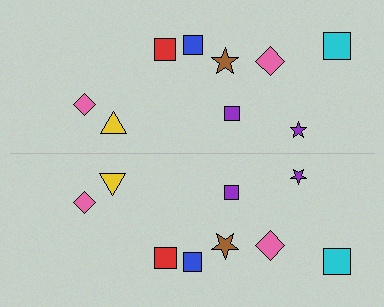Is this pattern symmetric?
Yes, this pattern has bilateral (reflection) symmetry.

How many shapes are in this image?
There are 18 shapes in this image.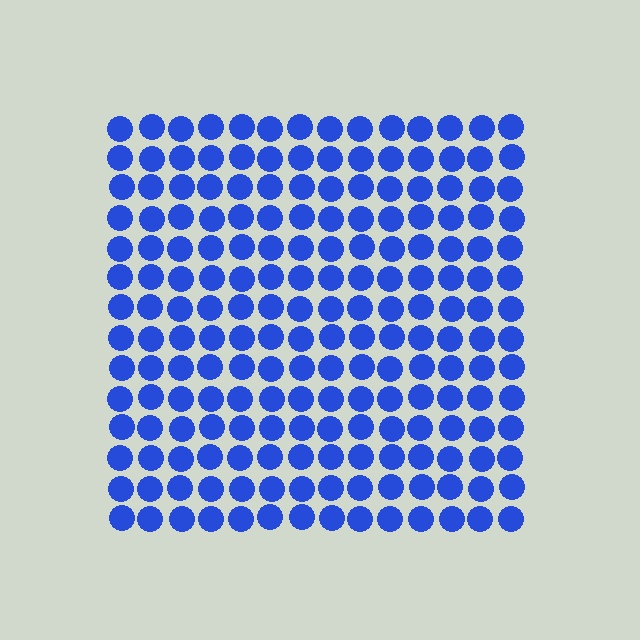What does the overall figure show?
The overall figure shows a square.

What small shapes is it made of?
It is made of small circles.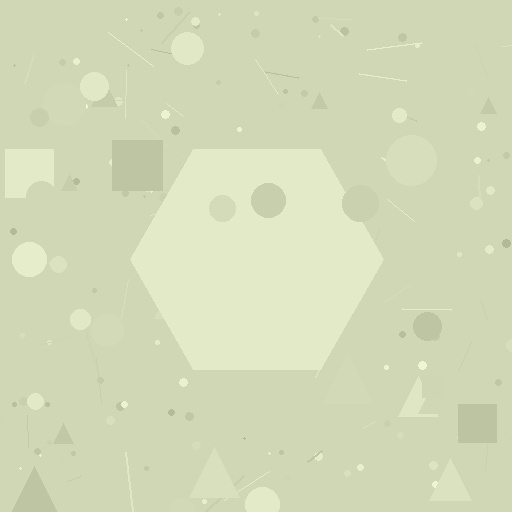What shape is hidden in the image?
A hexagon is hidden in the image.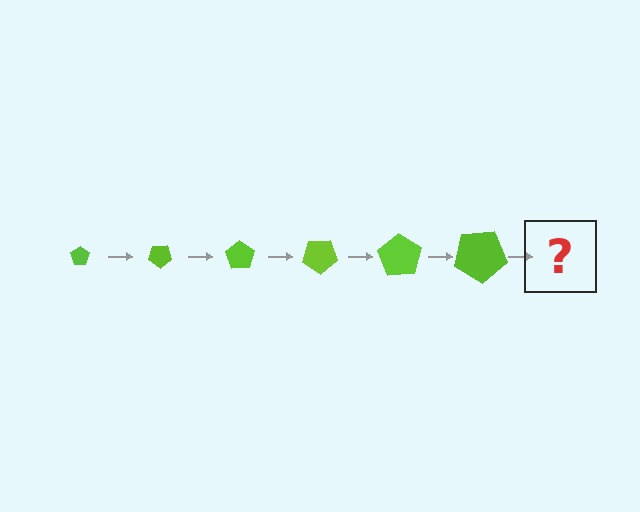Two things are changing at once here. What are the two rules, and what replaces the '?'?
The two rules are that the pentagon grows larger each step and it rotates 35 degrees each step. The '?' should be a pentagon, larger than the previous one and rotated 210 degrees from the start.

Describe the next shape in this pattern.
It should be a pentagon, larger than the previous one and rotated 210 degrees from the start.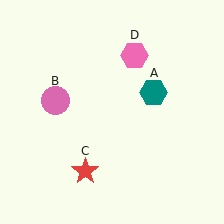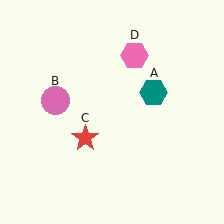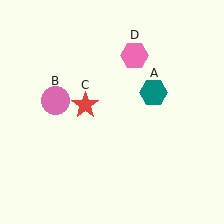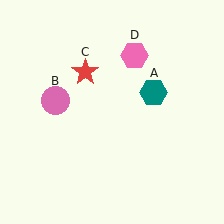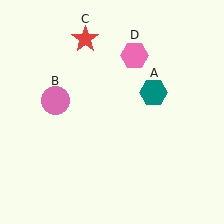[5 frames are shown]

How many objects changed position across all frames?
1 object changed position: red star (object C).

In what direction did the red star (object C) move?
The red star (object C) moved up.